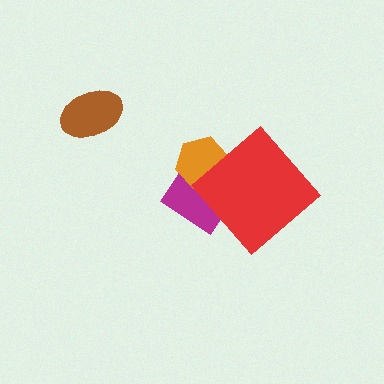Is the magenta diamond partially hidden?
Yes, it is partially covered by another shape.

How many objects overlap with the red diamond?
2 objects overlap with the red diamond.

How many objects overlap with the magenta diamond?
2 objects overlap with the magenta diamond.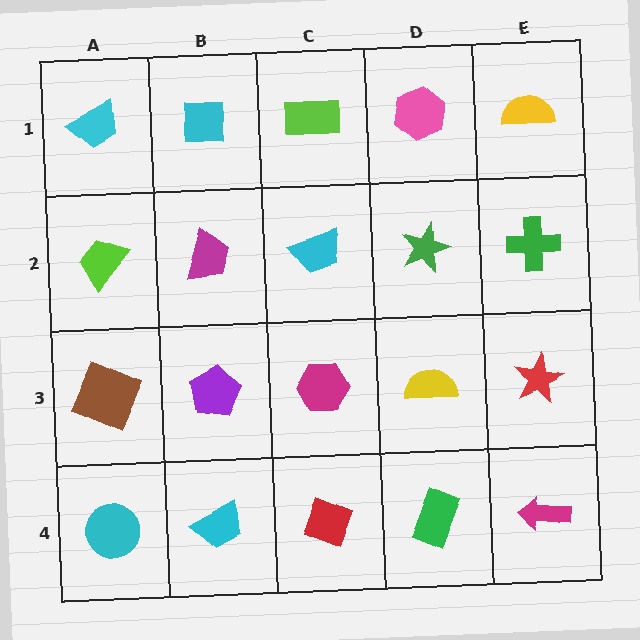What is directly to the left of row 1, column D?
A lime rectangle.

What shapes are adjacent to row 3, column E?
A green cross (row 2, column E), a magenta arrow (row 4, column E), a yellow semicircle (row 3, column D).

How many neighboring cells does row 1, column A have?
2.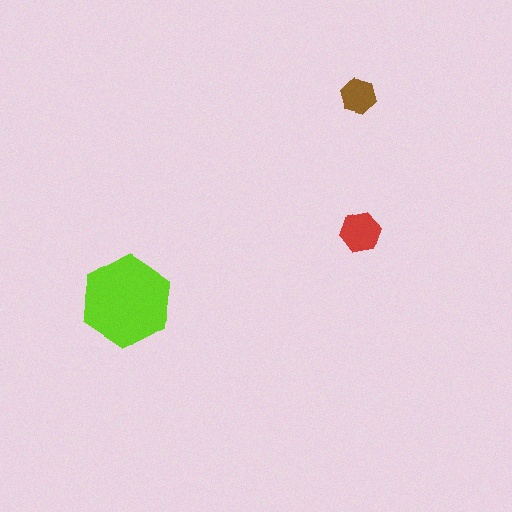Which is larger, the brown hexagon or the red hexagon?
The red one.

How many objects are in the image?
There are 3 objects in the image.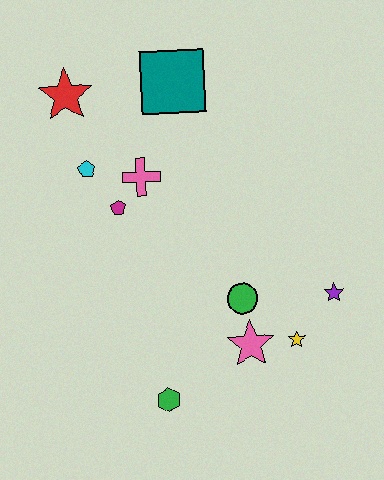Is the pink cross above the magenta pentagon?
Yes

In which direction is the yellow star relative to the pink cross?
The yellow star is below the pink cross.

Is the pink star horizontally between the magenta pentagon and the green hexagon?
No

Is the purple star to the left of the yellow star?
No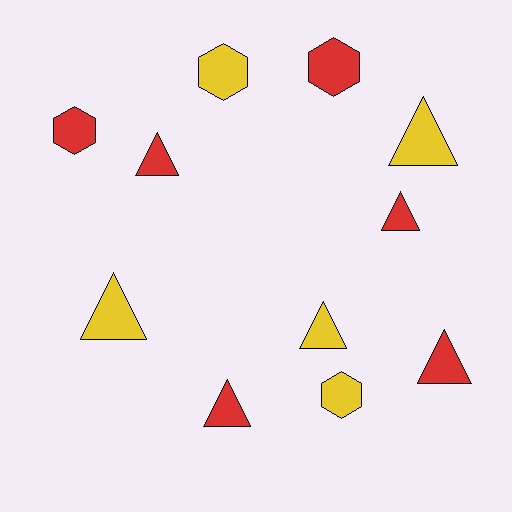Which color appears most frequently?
Red, with 6 objects.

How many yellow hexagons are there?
There are 2 yellow hexagons.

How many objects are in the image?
There are 11 objects.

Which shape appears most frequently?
Triangle, with 7 objects.